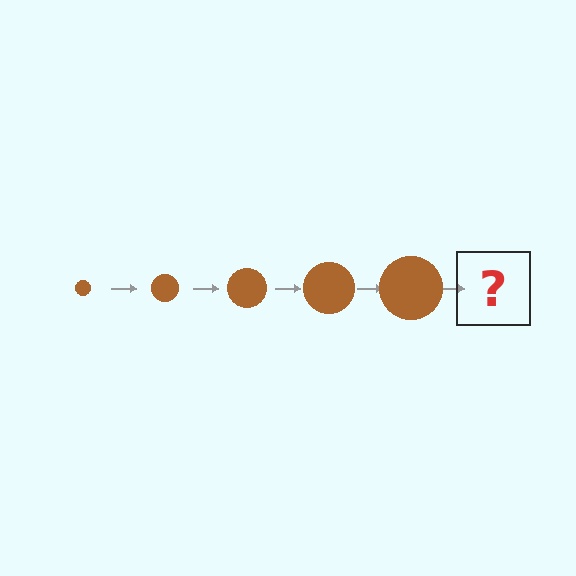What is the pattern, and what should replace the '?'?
The pattern is that the circle gets progressively larger each step. The '?' should be a brown circle, larger than the previous one.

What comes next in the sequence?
The next element should be a brown circle, larger than the previous one.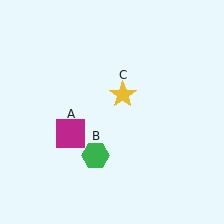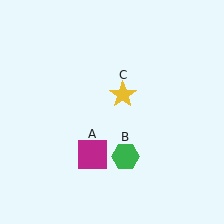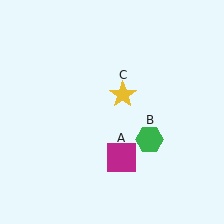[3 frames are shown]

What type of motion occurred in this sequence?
The magenta square (object A), green hexagon (object B) rotated counterclockwise around the center of the scene.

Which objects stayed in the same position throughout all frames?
Yellow star (object C) remained stationary.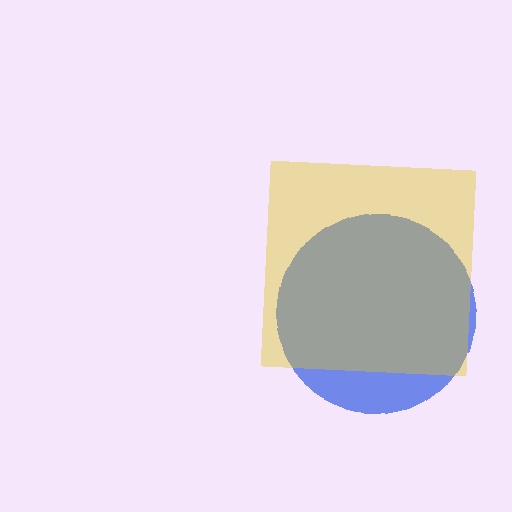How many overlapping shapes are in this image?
There are 2 overlapping shapes in the image.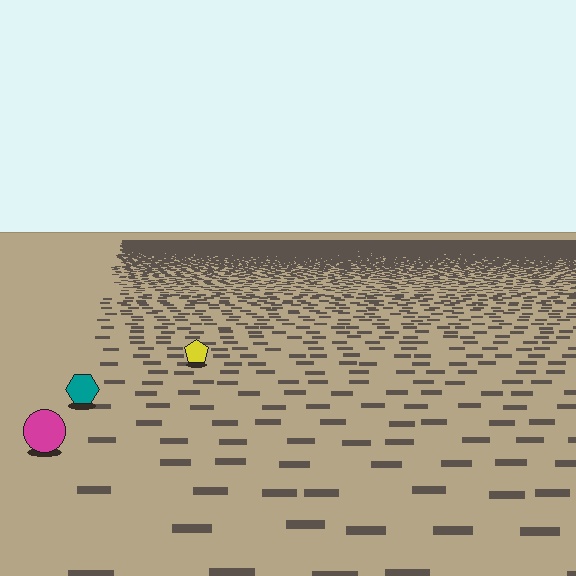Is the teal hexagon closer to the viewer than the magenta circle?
No. The magenta circle is closer — you can tell from the texture gradient: the ground texture is coarser near it.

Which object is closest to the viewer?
The magenta circle is closest. The texture marks near it are larger and more spread out.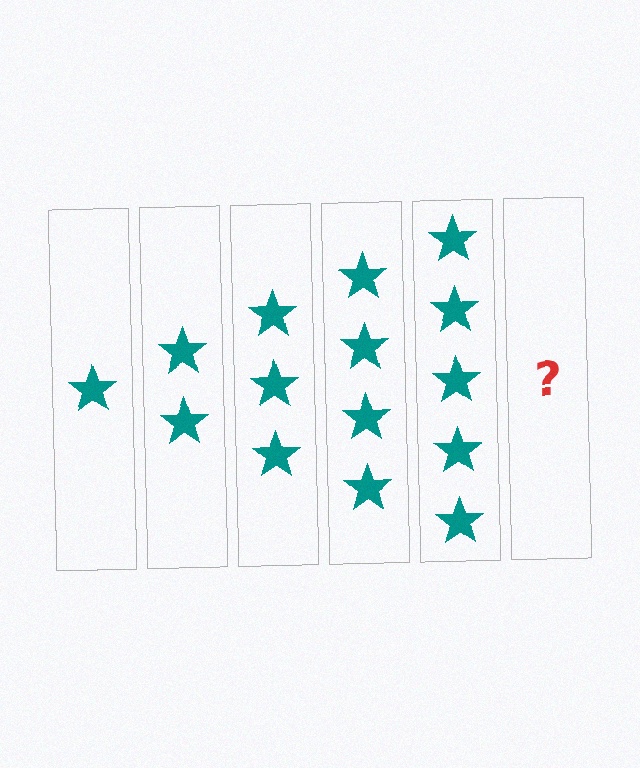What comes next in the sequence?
The next element should be 6 stars.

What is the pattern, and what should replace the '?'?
The pattern is that each step adds one more star. The '?' should be 6 stars.